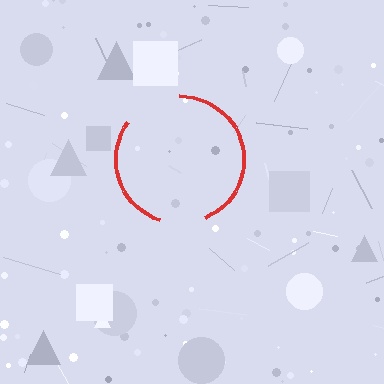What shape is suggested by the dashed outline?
The dashed outline suggests a circle.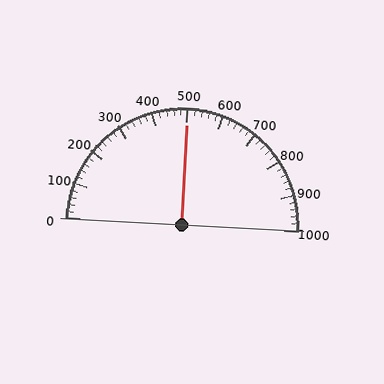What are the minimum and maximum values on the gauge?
The gauge ranges from 0 to 1000.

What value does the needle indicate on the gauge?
The needle indicates approximately 500.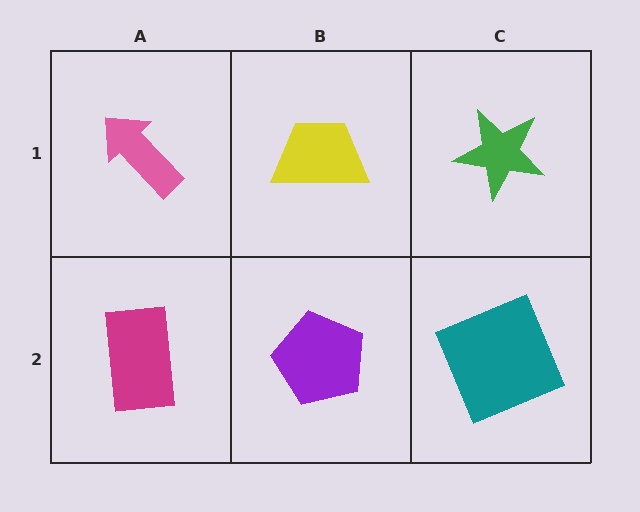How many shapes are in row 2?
3 shapes.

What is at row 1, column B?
A yellow trapezoid.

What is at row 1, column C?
A green star.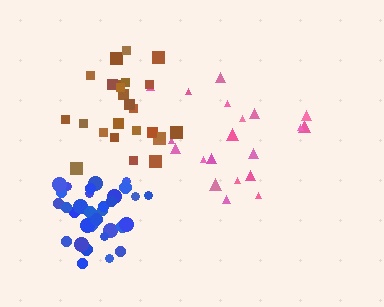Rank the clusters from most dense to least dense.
blue, brown, pink.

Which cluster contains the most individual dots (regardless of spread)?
Blue (35).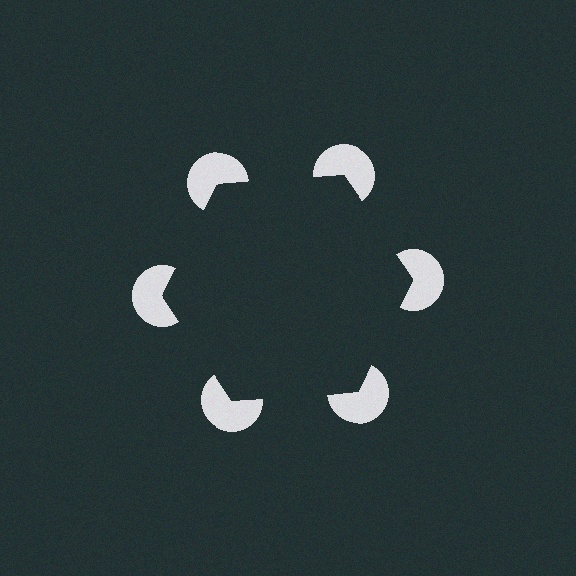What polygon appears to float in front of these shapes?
An illusory hexagon — its edges are inferred from the aligned wedge cuts in the pac-man discs, not physically drawn.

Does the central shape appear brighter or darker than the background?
It typically appears slightly darker than the background, even though no actual brightness change is drawn.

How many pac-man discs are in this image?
There are 6 — one at each vertex of the illusory hexagon.